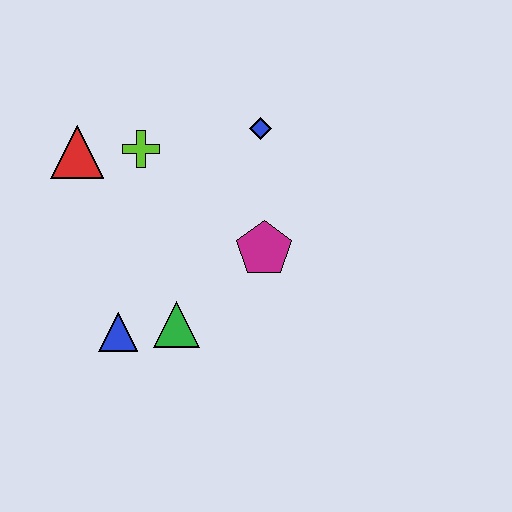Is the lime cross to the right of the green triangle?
No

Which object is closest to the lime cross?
The red triangle is closest to the lime cross.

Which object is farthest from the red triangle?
The magenta pentagon is farthest from the red triangle.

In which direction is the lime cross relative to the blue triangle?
The lime cross is above the blue triangle.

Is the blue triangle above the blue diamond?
No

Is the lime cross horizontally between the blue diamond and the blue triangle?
Yes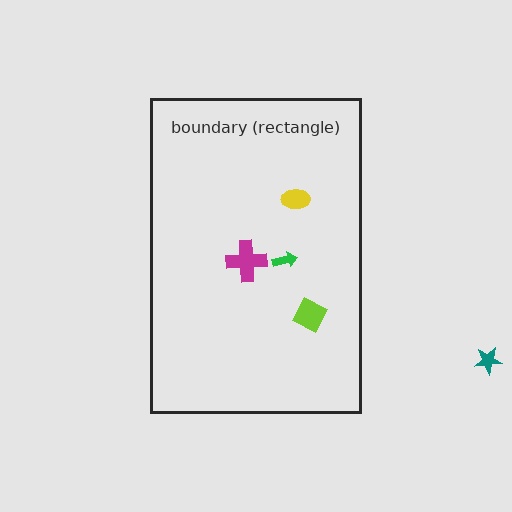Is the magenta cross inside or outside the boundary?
Inside.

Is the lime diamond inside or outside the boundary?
Inside.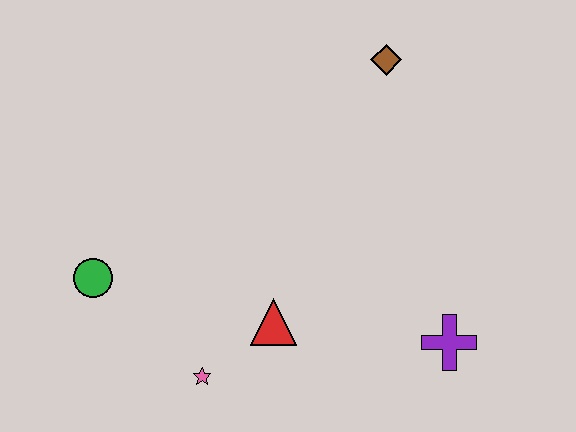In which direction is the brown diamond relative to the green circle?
The brown diamond is to the right of the green circle.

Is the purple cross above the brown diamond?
No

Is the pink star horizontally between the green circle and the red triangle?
Yes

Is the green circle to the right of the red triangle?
No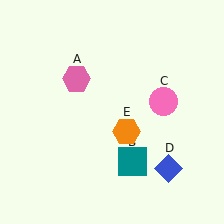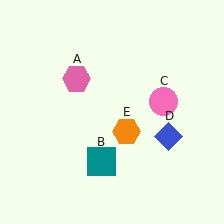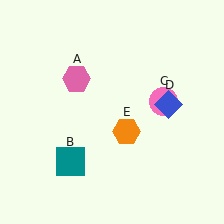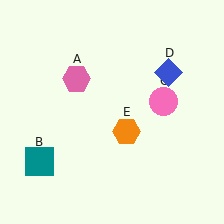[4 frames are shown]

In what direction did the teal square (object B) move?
The teal square (object B) moved left.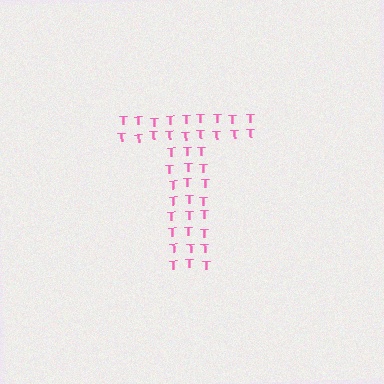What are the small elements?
The small elements are letter T's.